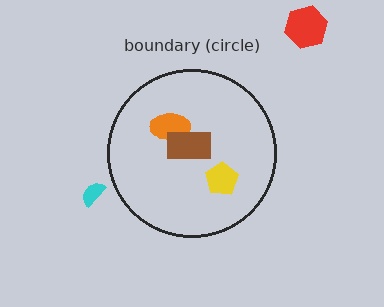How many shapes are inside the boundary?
3 inside, 2 outside.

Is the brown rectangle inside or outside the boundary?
Inside.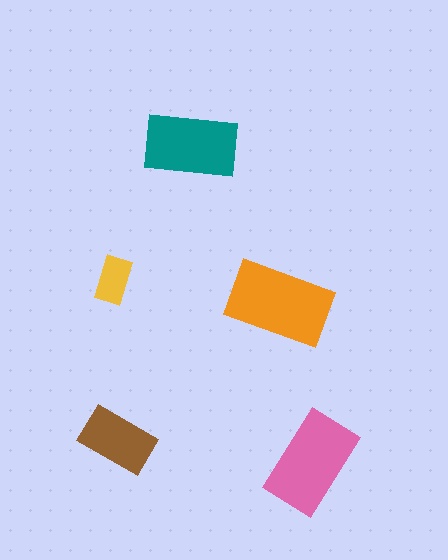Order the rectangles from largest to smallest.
the orange one, the pink one, the teal one, the brown one, the yellow one.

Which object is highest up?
The teal rectangle is topmost.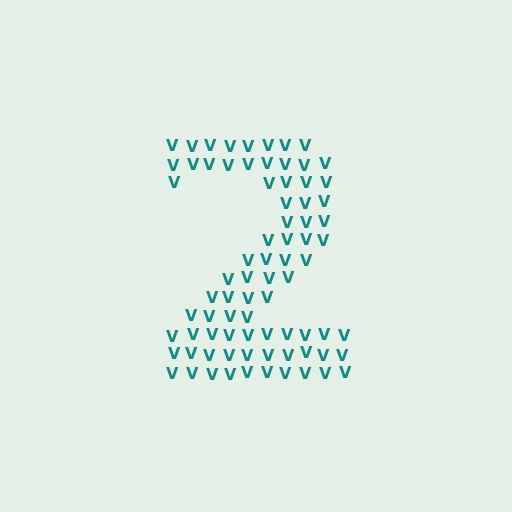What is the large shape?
The large shape is the digit 2.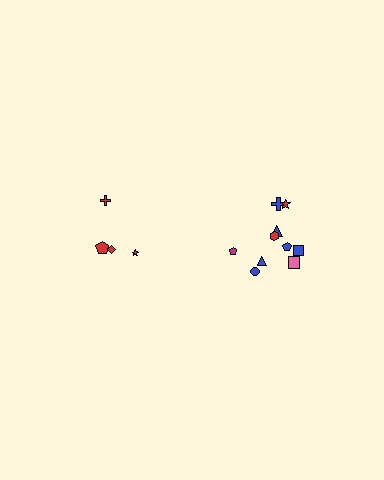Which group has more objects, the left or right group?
The right group.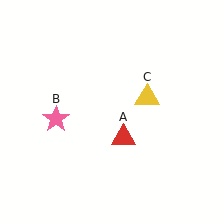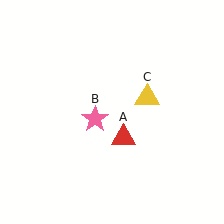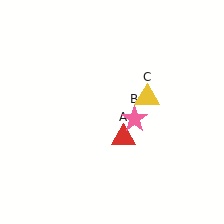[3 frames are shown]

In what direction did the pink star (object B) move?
The pink star (object B) moved right.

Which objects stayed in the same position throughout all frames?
Red triangle (object A) and yellow triangle (object C) remained stationary.